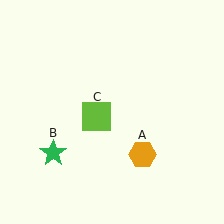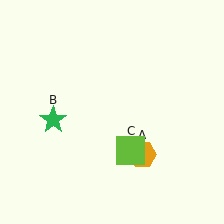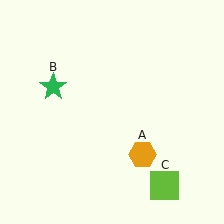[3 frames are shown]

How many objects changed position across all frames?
2 objects changed position: green star (object B), lime square (object C).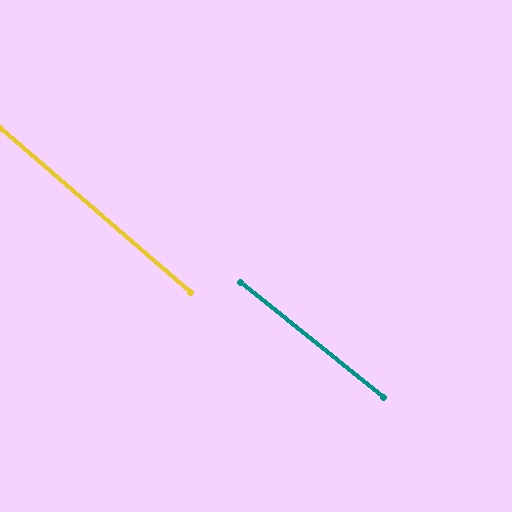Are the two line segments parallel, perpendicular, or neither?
Parallel — their directions differ by only 1.9°.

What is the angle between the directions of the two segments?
Approximately 2 degrees.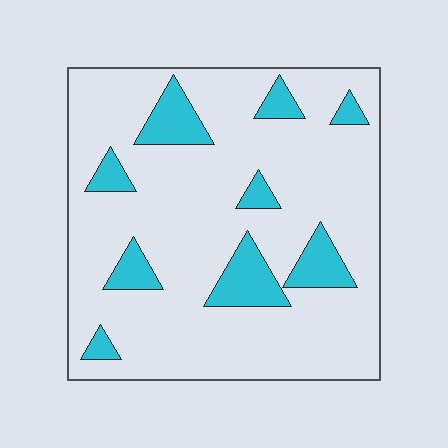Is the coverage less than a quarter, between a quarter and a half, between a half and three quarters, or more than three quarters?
Less than a quarter.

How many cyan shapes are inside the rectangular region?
9.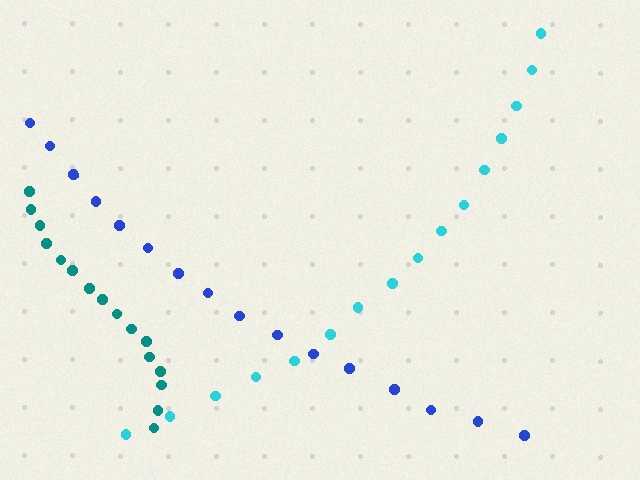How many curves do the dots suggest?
There are 3 distinct paths.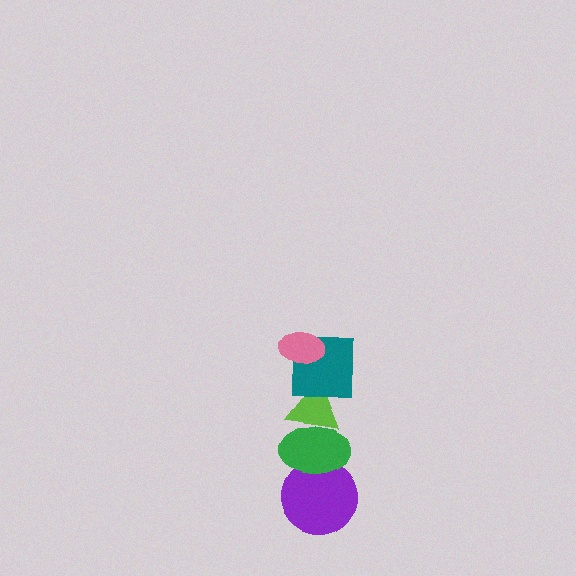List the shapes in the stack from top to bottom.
From top to bottom: the pink ellipse, the teal square, the lime triangle, the green ellipse, the purple circle.